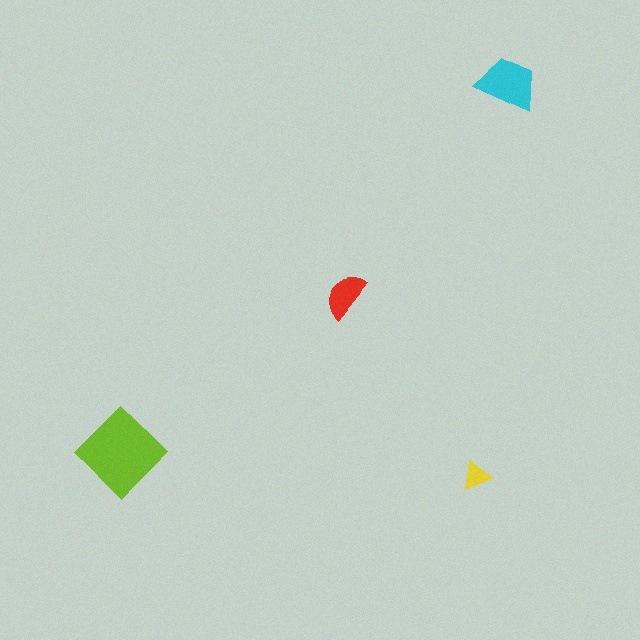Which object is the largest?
The lime diamond.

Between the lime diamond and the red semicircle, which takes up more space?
The lime diamond.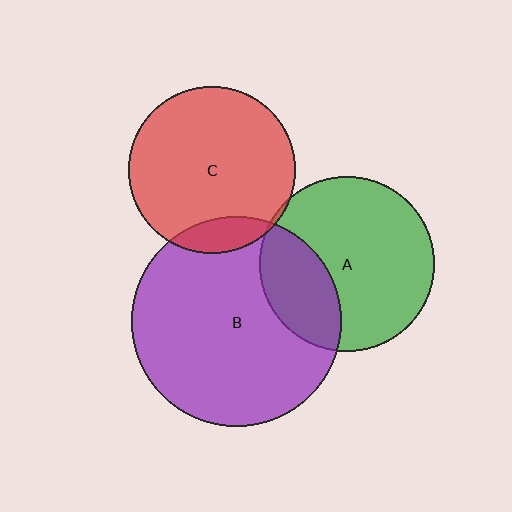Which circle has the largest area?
Circle B (purple).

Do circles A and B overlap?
Yes.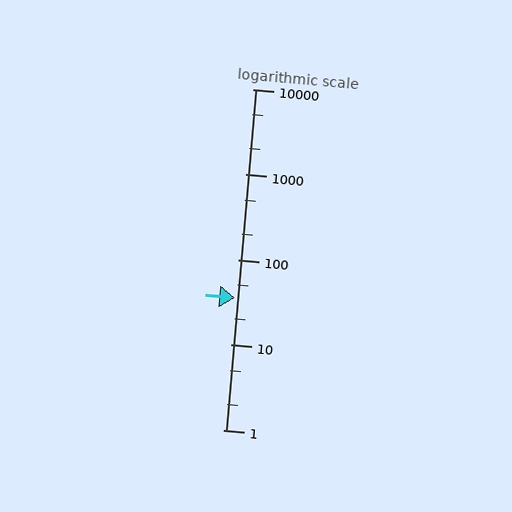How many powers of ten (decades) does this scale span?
The scale spans 4 decades, from 1 to 10000.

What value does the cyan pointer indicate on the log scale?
The pointer indicates approximately 35.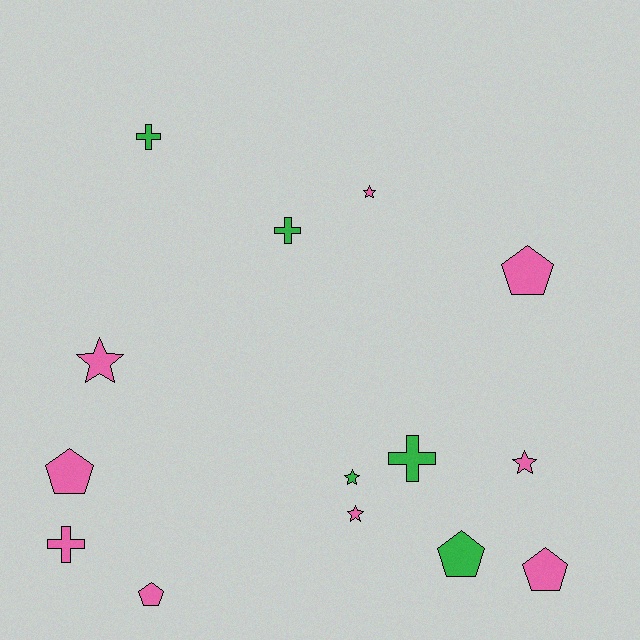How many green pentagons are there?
There is 1 green pentagon.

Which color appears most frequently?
Pink, with 9 objects.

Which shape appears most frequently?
Star, with 5 objects.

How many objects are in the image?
There are 14 objects.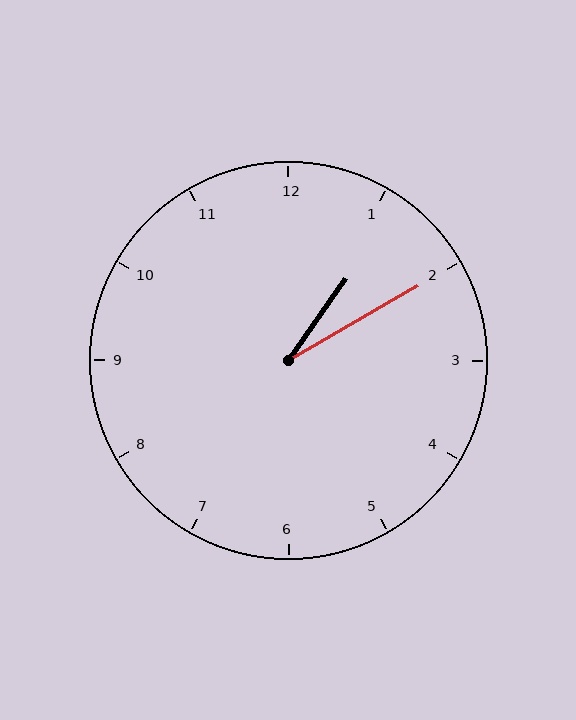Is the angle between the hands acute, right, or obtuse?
It is acute.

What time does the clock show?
1:10.